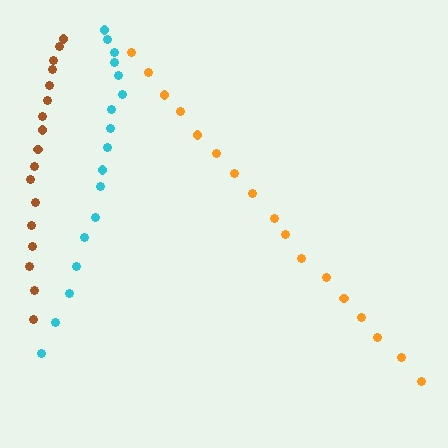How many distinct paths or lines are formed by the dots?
There are 3 distinct paths.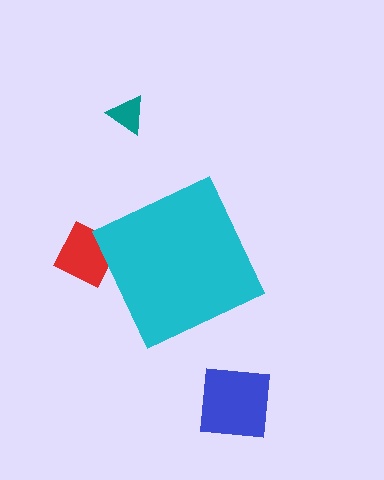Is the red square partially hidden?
Yes, the red square is partially hidden behind the cyan diamond.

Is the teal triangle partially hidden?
No, the teal triangle is fully visible.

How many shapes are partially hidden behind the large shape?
1 shape is partially hidden.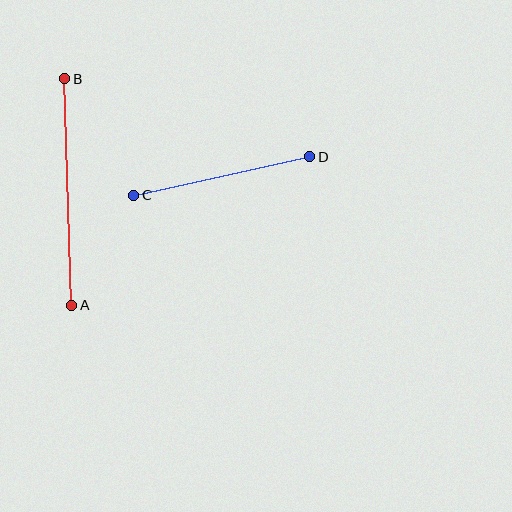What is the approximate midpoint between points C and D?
The midpoint is at approximately (222, 176) pixels.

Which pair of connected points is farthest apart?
Points A and B are farthest apart.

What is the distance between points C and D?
The distance is approximately 180 pixels.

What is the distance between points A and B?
The distance is approximately 227 pixels.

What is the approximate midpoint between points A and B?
The midpoint is at approximately (68, 192) pixels.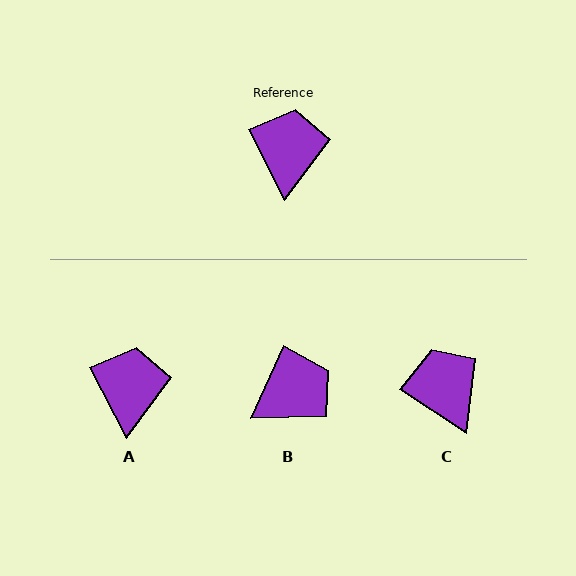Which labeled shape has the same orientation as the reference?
A.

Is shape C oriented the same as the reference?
No, it is off by about 29 degrees.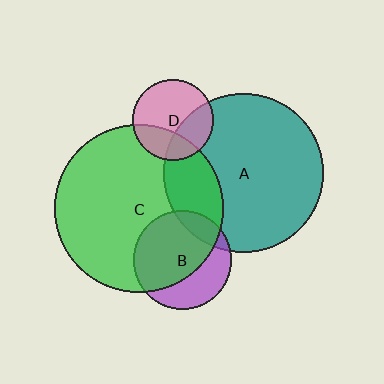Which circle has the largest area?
Circle C (green).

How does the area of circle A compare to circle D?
Approximately 3.9 times.